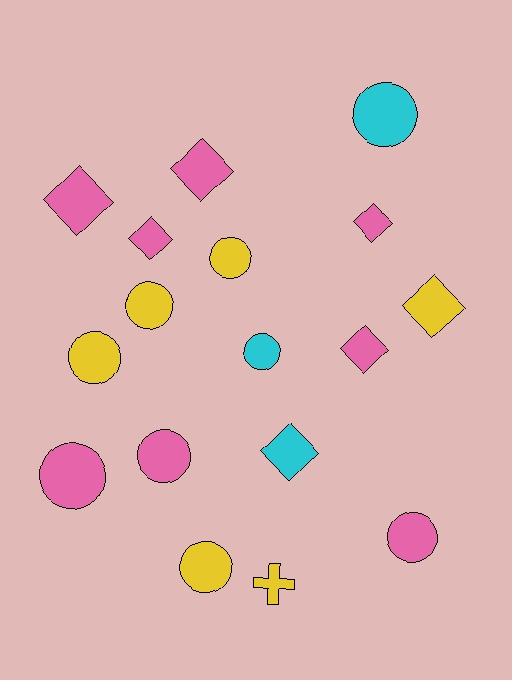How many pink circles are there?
There are 3 pink circles.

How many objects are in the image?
There are 17 objects.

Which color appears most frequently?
Pink, with 8 objects.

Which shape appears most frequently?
Circle, with 9 objects.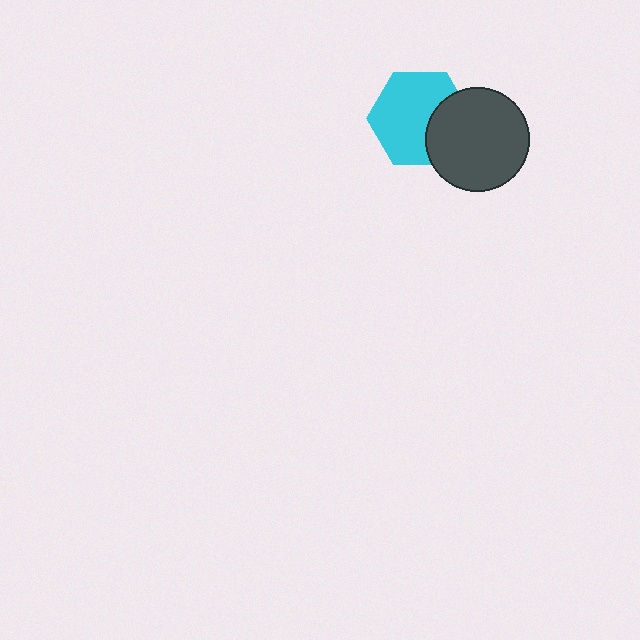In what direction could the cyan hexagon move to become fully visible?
The cyan hexagon could move left. That would shift it out from behind the dark gray circle entirely.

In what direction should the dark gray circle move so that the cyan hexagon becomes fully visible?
The dark gray circle should move right. That is the shortest direction to clear the overlap and leave the cyan hexagon fully visible.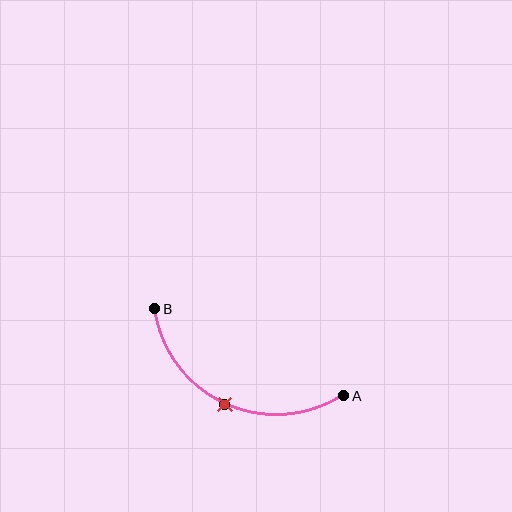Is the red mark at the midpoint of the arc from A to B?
Yes. The red mark lies on the arc at equal arc-length from both A and B — it is the arc midpoint.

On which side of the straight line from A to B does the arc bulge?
The arc bulges below the straight line connecting A and B.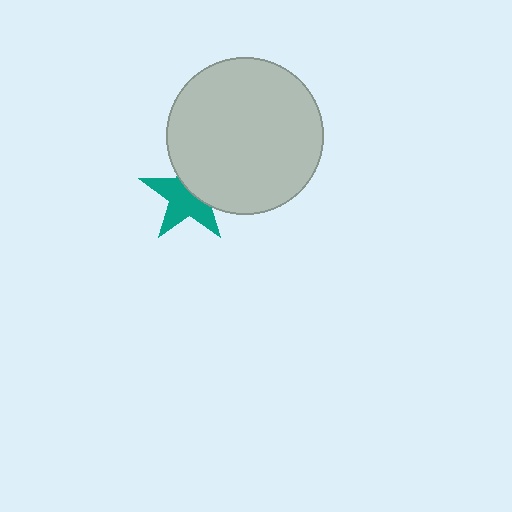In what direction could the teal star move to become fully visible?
The teal star could move toward the lower-left. That would shift it out from behind the light gray circle entirely.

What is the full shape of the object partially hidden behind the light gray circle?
The partially hidden object is a teal star.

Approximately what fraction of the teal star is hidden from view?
Roughly 41% of the teal star is hidden behind the light gray circle.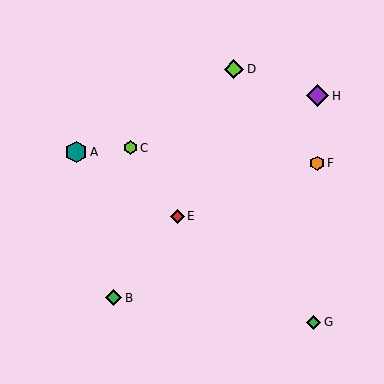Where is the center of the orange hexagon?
The center of the orange hexagon is at (317, 163).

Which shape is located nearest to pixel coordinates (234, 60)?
The lime diamond (labeled D) at (234, 69) is nearest to that location.